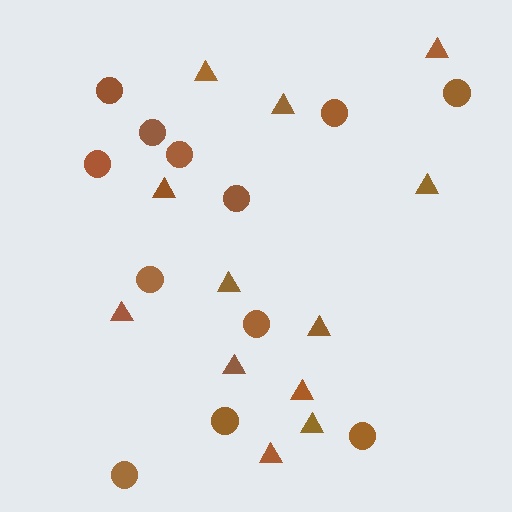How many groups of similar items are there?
There are 2 groups: one group of triangles (12) and one group of circles (12).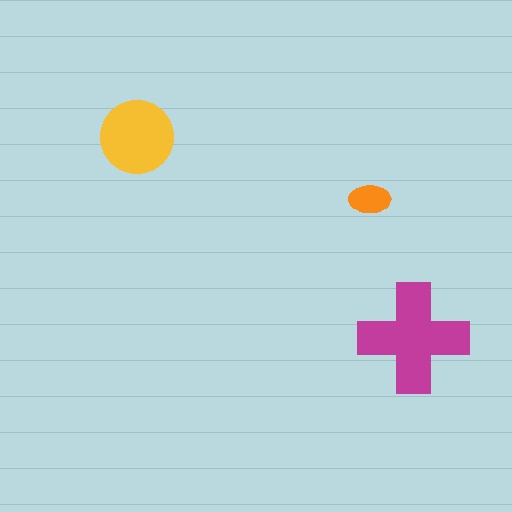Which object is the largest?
The magenta cross.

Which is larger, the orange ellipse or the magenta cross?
The magenta cross.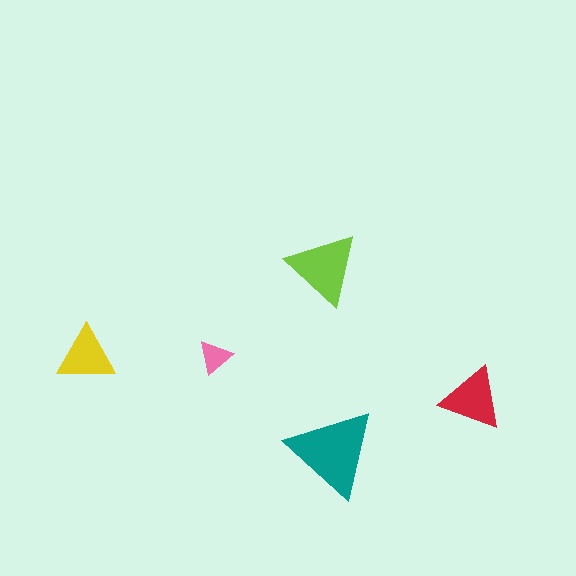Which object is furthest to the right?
The red triangle is rightmost.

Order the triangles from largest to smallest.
the teal one, the lime one, the red one, the yellow one, the pink one.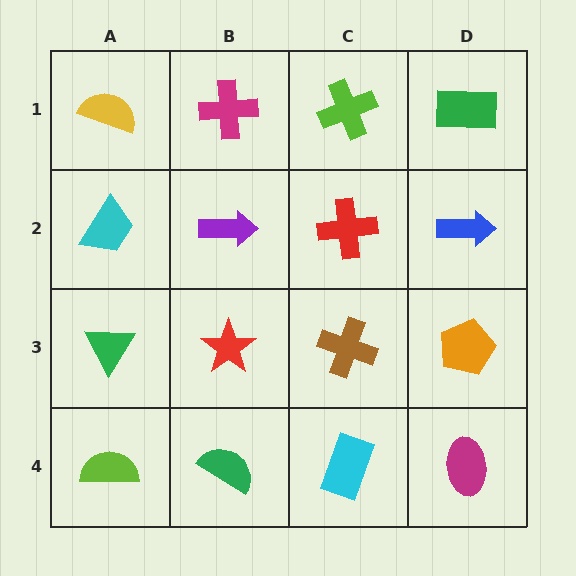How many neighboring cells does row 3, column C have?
4.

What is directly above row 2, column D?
A green rectangle.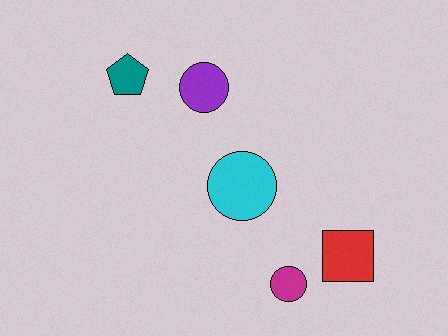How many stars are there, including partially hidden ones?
There are no stars.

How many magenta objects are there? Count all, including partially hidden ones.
There is 1 magenta object.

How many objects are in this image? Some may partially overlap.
There are 5 objects.